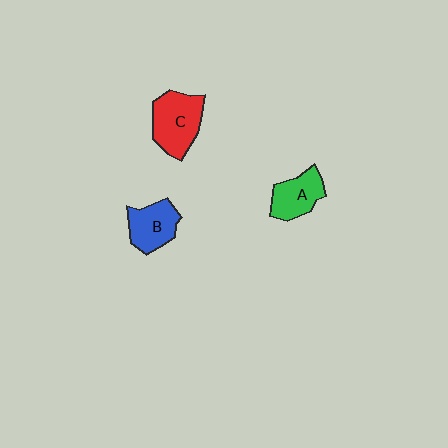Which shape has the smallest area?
Shape A (green).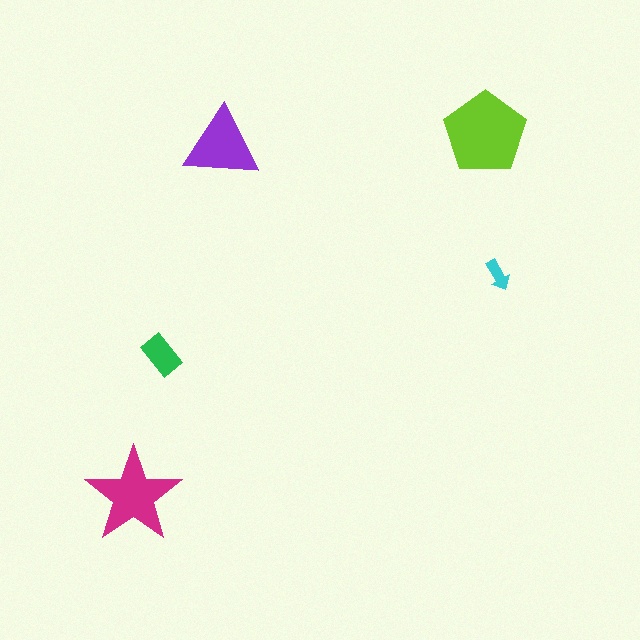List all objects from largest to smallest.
The lime pentagon, the magenta star, the purple triangle, the green rectangle, the cyan arrow.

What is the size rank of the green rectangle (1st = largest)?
4th.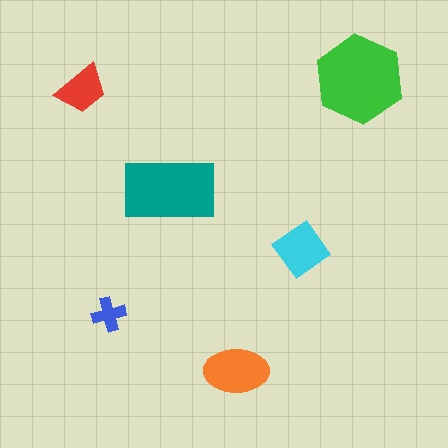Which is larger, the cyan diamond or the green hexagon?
The green hexagon.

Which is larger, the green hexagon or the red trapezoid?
The green hexagon.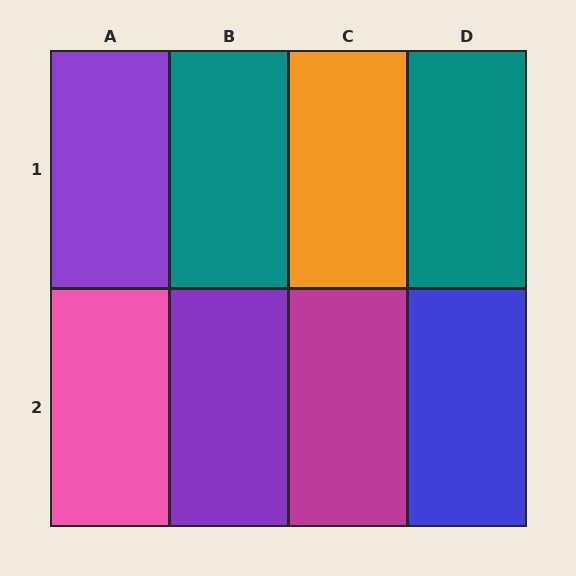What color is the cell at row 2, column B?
Purple.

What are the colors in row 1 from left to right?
Purple, teal, orange, teal.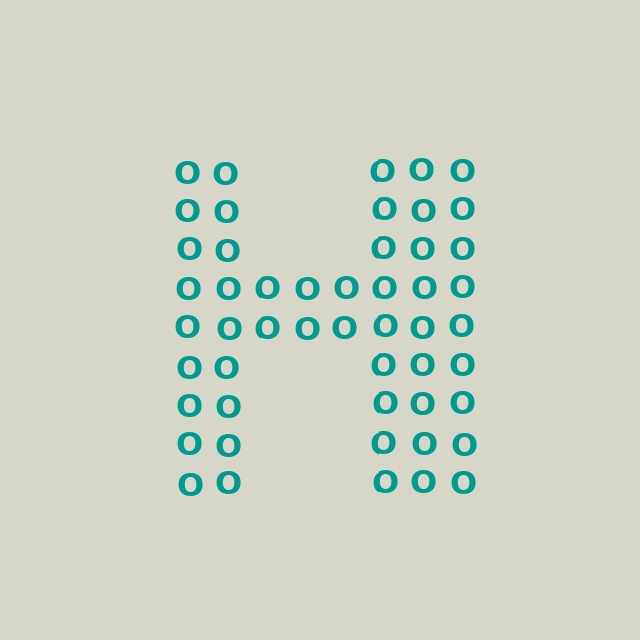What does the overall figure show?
The overall figure shows the letter H.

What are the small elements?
The small elements are letter O's.